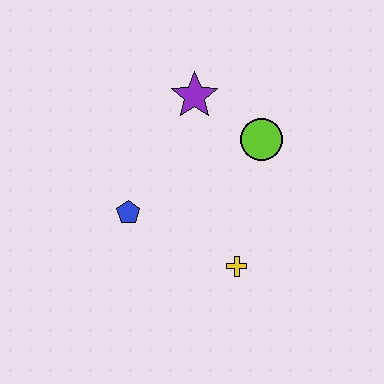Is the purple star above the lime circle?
Yes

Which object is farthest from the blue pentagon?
The lime circle is farthest from the blue pentagon.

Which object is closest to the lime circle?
The purple star is closest to the lime circle.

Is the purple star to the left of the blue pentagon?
No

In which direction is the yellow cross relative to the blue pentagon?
The yellow cross is to the right of the blue pentagon.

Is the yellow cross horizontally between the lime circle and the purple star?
Yes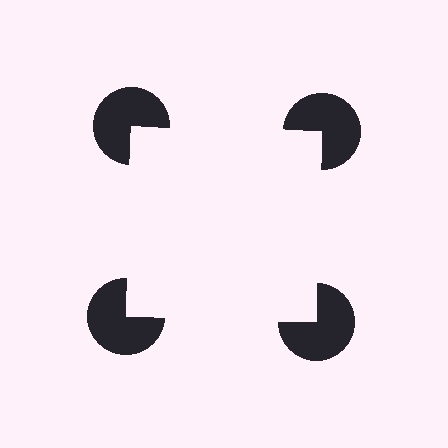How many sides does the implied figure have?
4 sides.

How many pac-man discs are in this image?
There are 4 — one at each vertex of the illusory square.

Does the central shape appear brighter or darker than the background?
It typically appears slightly brighter than the background, even though no actual brightness change is drawn.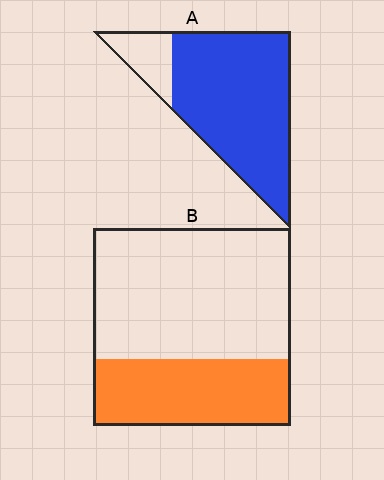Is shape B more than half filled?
No.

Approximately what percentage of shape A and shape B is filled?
A is approximately 85% and B is approximately 35%.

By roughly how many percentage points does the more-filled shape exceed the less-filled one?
By roughly 50 percentage points (A over B).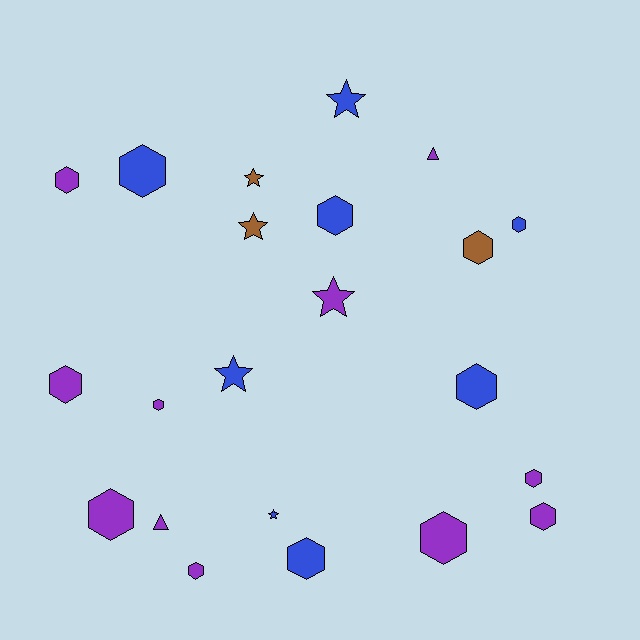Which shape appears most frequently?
Hexagon, with 14 objects.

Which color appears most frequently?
Purple, with 11 objects.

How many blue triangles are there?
There are no blue triangles.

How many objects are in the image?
There are 22 objects.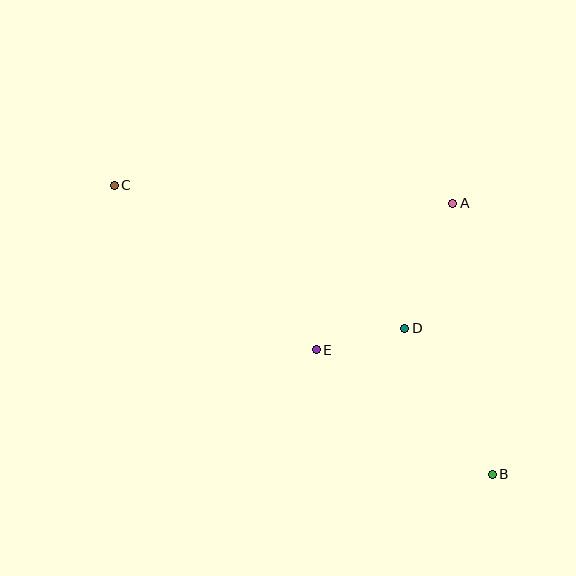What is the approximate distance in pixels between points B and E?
The distance between B and E is approximately 216 pixels.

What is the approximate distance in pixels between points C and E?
The distance between C and E is approximately 261 pixels.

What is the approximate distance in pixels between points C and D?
The distance between C and D is approximately 324 pixels.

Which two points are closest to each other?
Points D and E are closest to each other.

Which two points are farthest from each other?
Points B and C are farthest from each other.